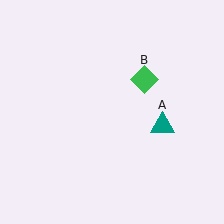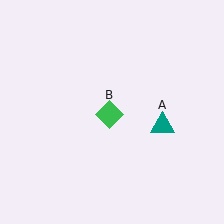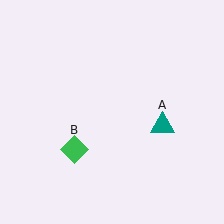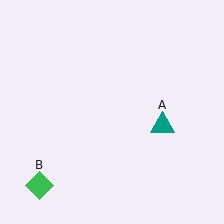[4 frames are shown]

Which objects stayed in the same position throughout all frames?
Teal triangle (object A) remained stationary.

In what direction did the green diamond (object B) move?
The green diamond (object B) moved down and to the left.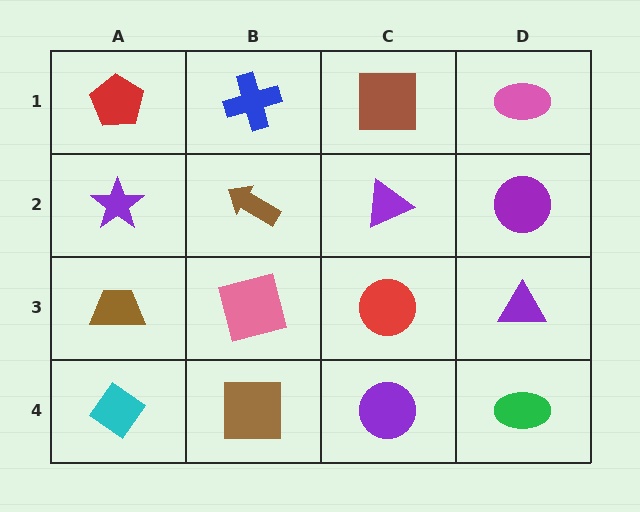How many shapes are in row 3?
4 shapes.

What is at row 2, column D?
A purple circle.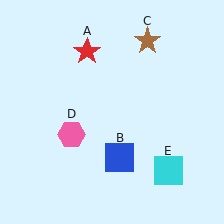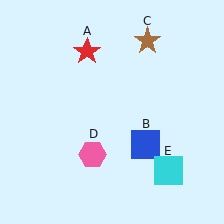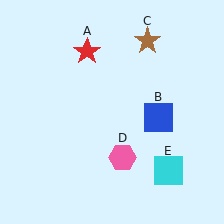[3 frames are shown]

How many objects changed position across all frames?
2 objects changed position: blue square (object B), pink hexagon (object D).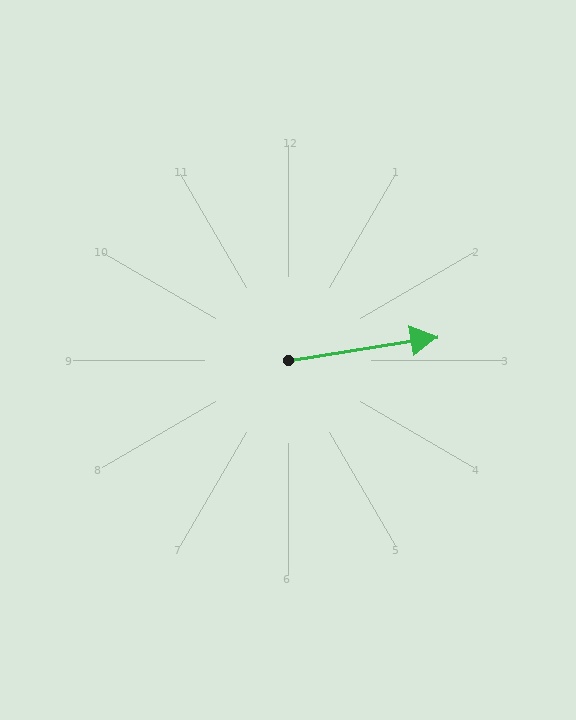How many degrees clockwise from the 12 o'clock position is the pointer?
Approximately 81 degrees.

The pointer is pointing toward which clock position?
Roughly 3 o'clock.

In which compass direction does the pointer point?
East.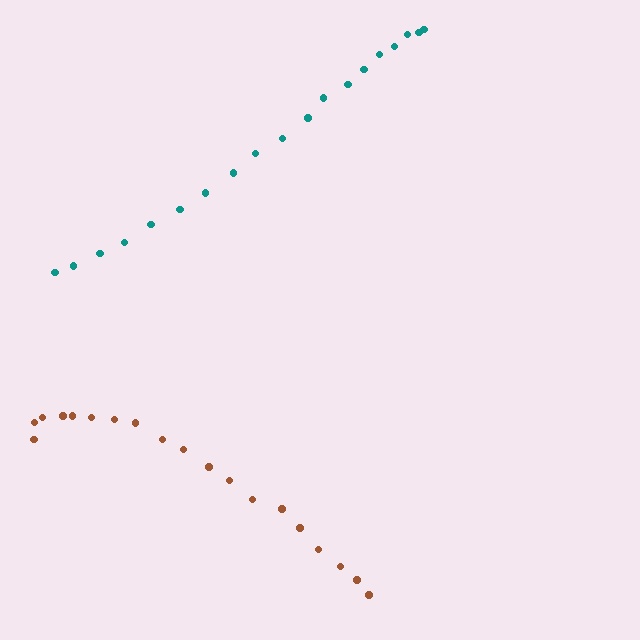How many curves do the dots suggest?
There are 2 distinct paths.